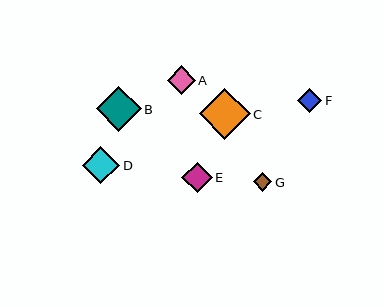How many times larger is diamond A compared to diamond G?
Diamond A is approximately 1.6 times the size of diamond G.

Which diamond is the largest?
Diamond C is the largest with a size of approximately 51 pixels.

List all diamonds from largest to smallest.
From largest to smallest: C, B, D, E, A, F, G.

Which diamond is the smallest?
Diamond G is the smallest with a size of approximately 18 pixels.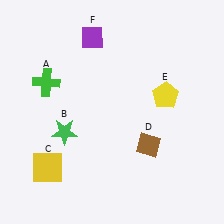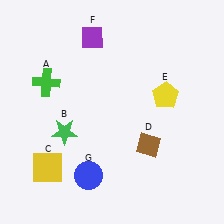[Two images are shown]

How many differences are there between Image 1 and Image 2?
There is 1 difference between the two images.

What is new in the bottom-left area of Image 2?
A blue circle (G) was added in the bottom-left area of Image 2.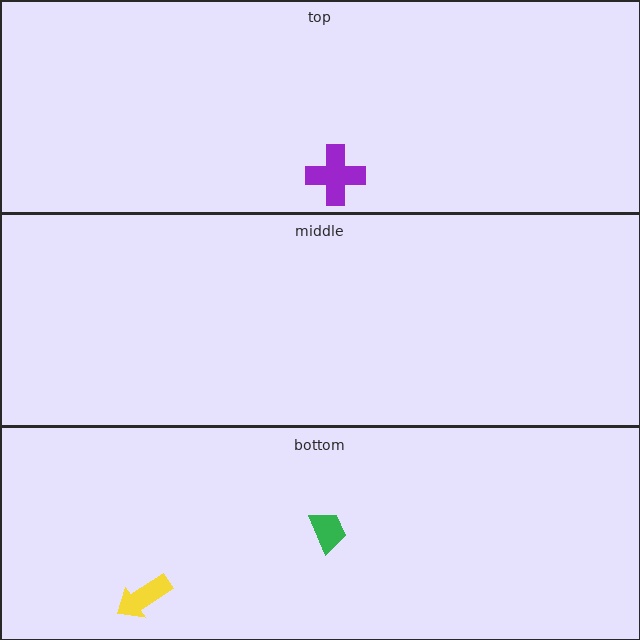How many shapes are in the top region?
1.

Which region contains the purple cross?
The top region.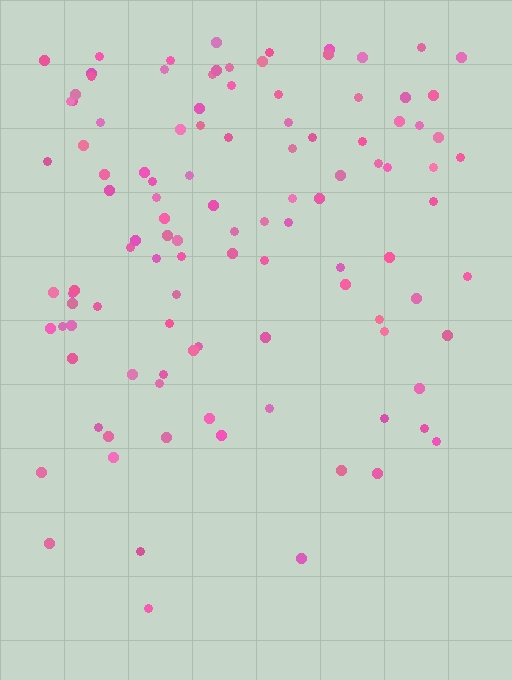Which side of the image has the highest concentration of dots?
The top.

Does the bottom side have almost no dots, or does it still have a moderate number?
Still a moderate number, just noticeably fewer than the top.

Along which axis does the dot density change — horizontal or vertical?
Vertical.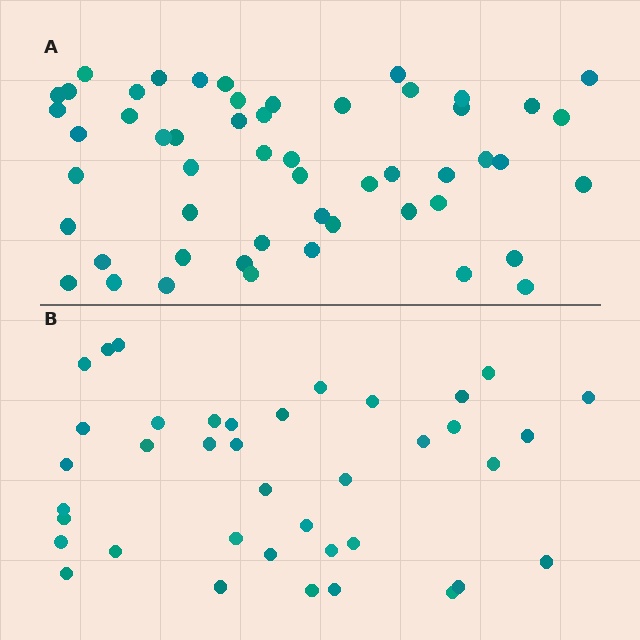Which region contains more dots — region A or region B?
Region A (the top region) has more dots.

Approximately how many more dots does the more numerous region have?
Region A has approximately 15 more dots than region B.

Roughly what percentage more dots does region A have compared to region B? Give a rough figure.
About 35% more.